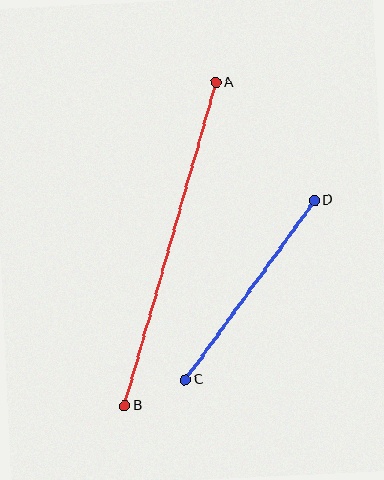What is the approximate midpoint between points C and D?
The midpoint is at approximately (250, 290) pixels.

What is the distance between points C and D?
The distance is approximately 221 pixels.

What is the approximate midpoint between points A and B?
The midpoint is at approximately (170, 244) pixels.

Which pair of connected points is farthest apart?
Points A and B are farthest apart.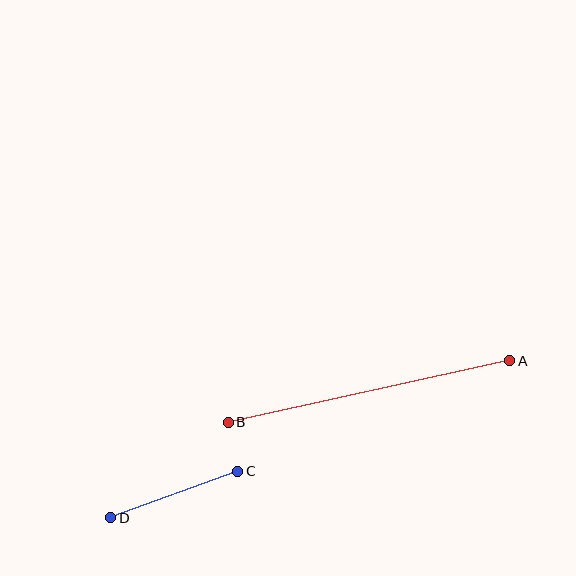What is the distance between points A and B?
The distance is approximately 288 pixels.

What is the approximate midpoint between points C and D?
The midpoint is at approximately (174, 494) pixels.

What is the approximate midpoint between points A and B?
The midpoint is at approximately (369, 391) pixels.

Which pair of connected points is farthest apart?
Points A and B are farthest apart.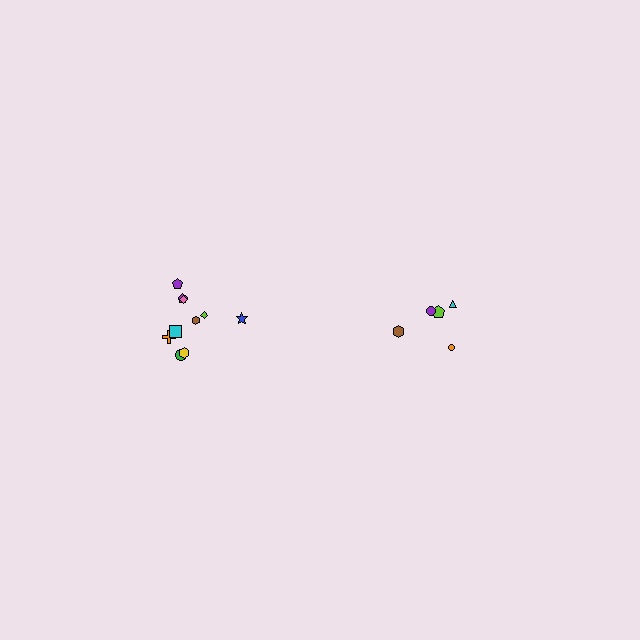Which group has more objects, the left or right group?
The left group.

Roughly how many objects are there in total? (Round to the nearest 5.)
Roughly 15 objects in total.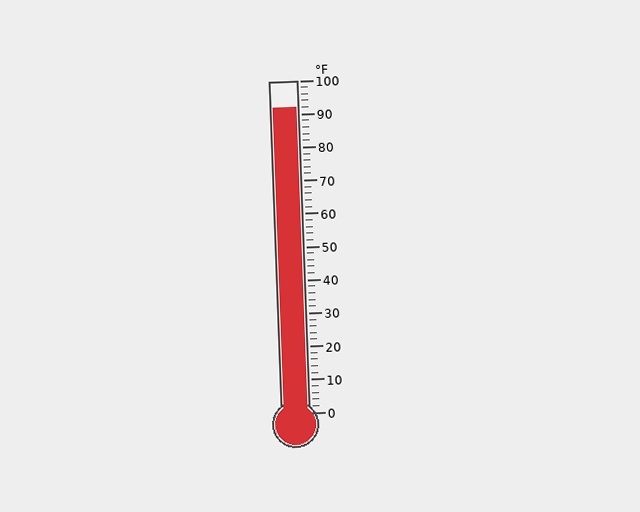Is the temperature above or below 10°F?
The temperature is above 10°F.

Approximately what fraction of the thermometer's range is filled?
The thermometer is filled to approximately 90% of its range.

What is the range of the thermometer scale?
The thermometer scale ranges from 0°F to 100°F.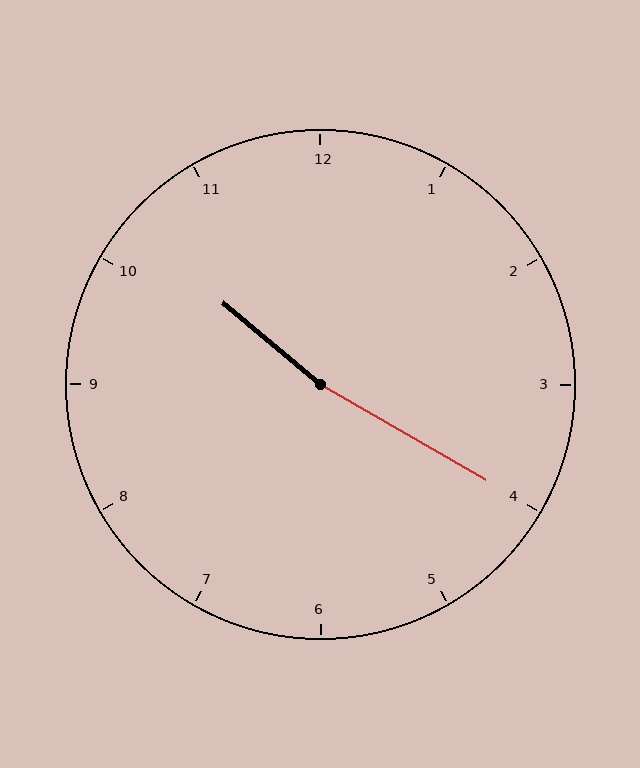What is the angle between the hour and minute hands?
Approximately 170 degrees.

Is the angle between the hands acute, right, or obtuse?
It is obtuse.